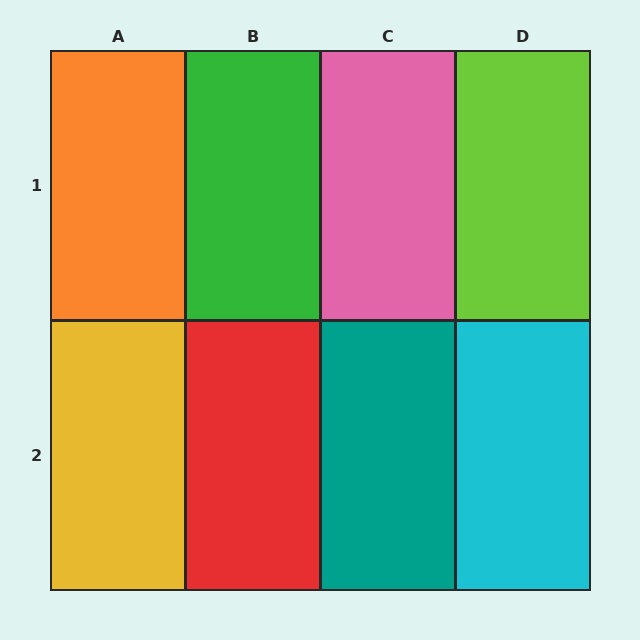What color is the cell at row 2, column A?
Yellow.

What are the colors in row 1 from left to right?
Orange, green, pink, lime.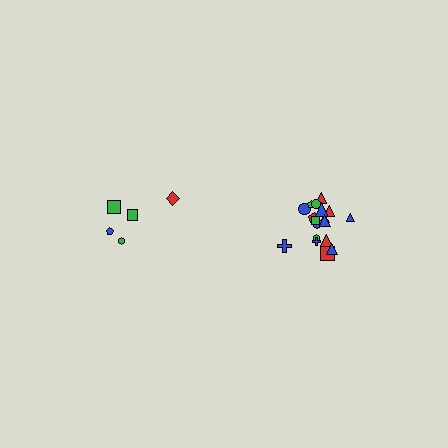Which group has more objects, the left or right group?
The right group.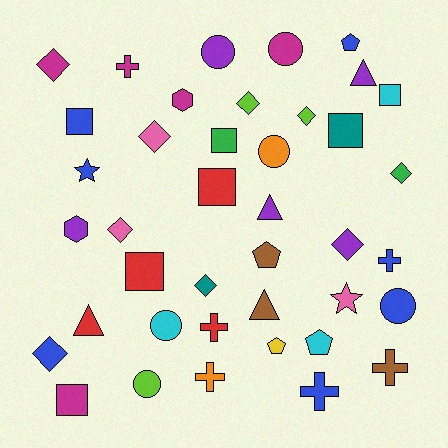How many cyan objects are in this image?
There are 3 cyan objects.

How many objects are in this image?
There are 40 objects.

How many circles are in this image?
There are 6 circles.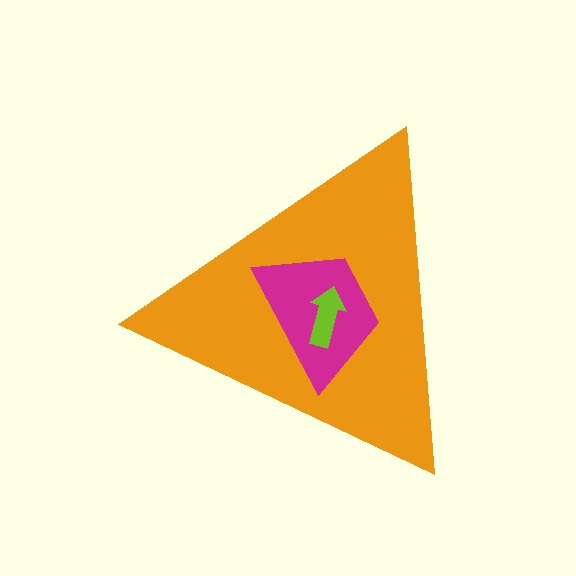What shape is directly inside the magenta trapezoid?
The lime arrow.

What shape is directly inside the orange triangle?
The magenta trapezoid.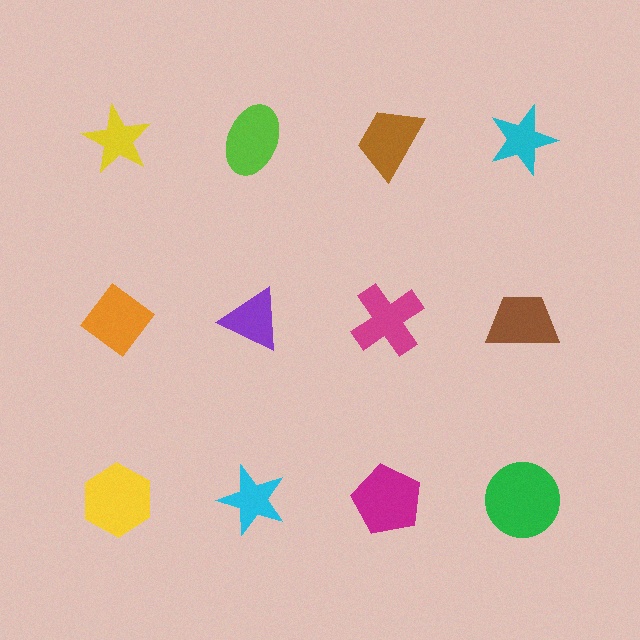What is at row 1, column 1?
A yellow star.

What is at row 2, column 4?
A brown trapezoid.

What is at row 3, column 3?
A magenta pentagon.